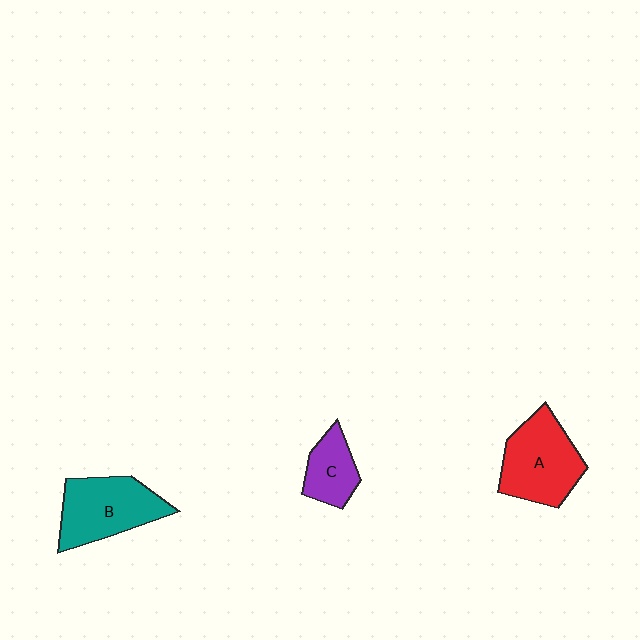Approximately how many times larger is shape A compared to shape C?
Approximately 1.9 times.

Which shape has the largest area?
Shape A (red).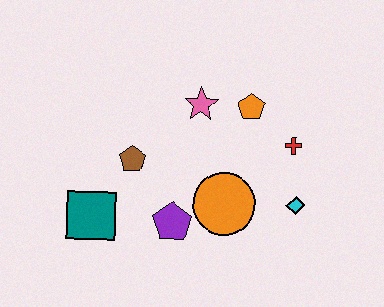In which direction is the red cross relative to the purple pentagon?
The red cross is to the right of the purple pentagon.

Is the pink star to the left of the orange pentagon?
Yes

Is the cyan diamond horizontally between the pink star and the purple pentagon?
No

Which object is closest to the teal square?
The brown pentagon is closest to the teal square.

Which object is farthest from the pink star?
The teal square is farthest from the pink star.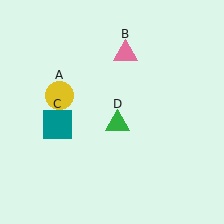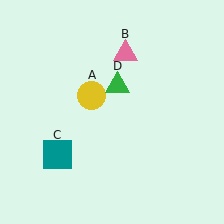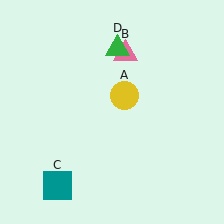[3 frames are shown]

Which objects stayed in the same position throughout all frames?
Pink triangle (object B) remained stationary.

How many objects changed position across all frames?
3 objects changed position: yellow circle (object A), teal square (object C), green triangle (object D).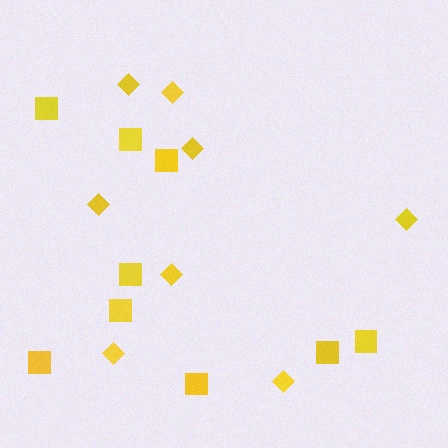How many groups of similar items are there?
There are 2 groups: one group of diamonds (8) and one group of squares (9).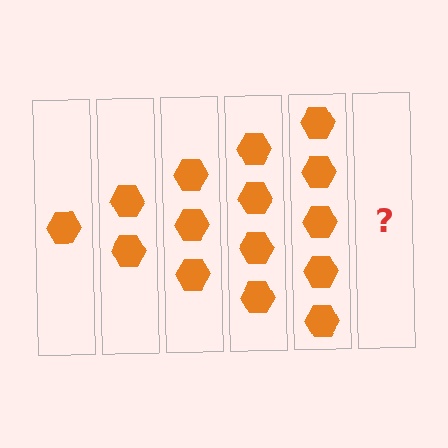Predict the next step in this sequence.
The next step is 6 hexagons.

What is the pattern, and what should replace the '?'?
The pattern is that each step adds one more hexagon. The '?' should be 6 hexagons.